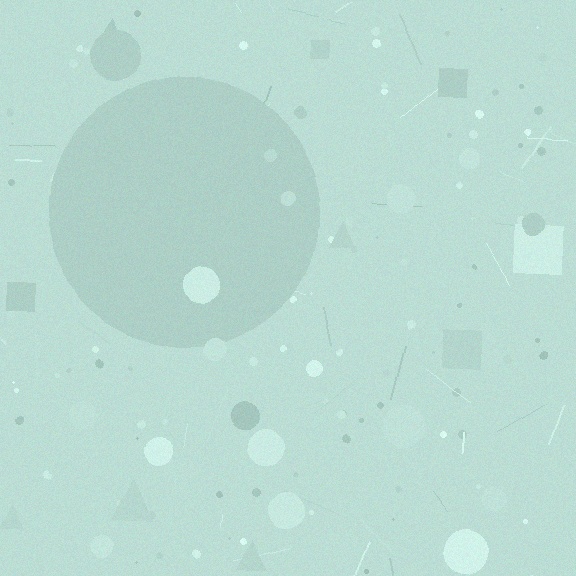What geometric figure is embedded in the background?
A circle is embedded in the background.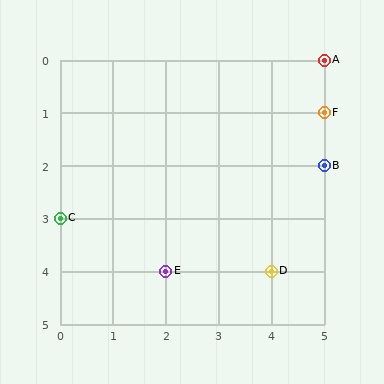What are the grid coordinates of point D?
Point D is at grid coordinates (4, 4).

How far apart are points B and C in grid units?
Points B and C are 5 columns and 1 row apart (about 5.1 grid units diagonally).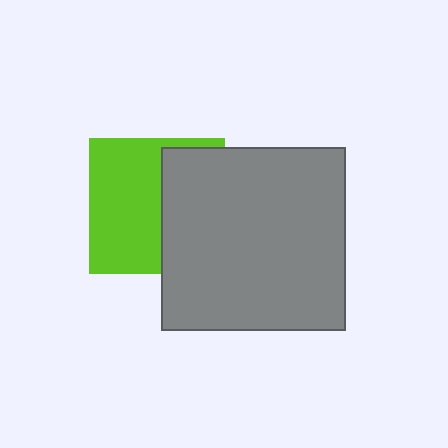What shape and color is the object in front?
The object in front is a gray square.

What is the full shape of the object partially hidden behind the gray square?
The partially hidden object is a lime square.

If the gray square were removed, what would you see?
You would see the complete lime square.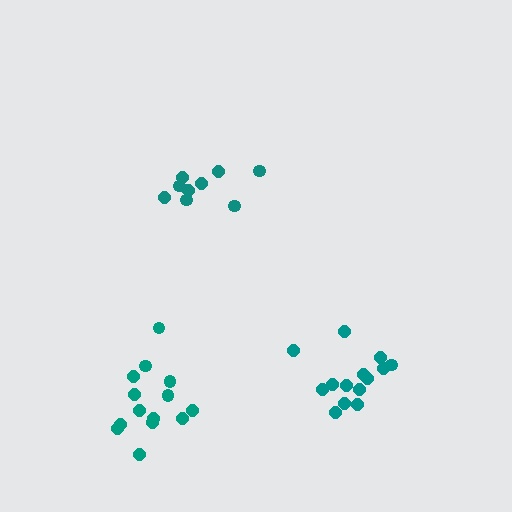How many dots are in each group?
Group 1: 14 dots, Group 2: 14 dots, Group 3: 9 dots (37 total).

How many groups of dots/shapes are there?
There are 3 groups.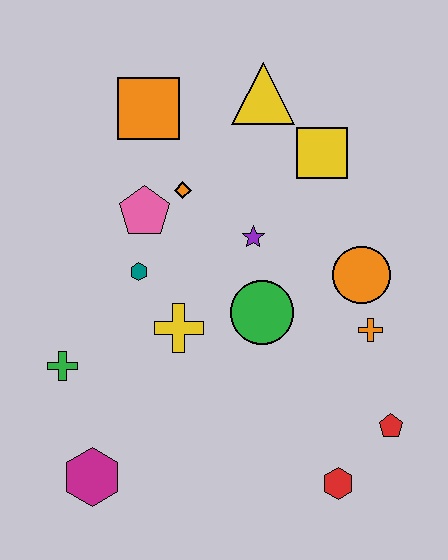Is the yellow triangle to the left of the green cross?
No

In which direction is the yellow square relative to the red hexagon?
The yellow square is above the red hexagon.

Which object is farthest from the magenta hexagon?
The yellow triangle is farthest from the magenta hexagon.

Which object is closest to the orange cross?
The orange circle is closest to the orange cross.